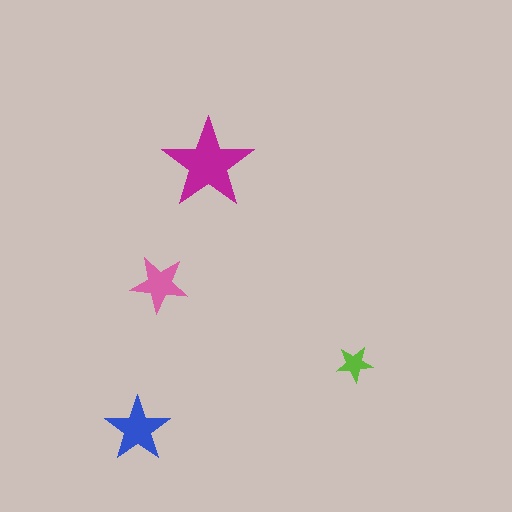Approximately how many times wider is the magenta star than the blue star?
About 1.5 times wider.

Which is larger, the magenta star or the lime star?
The magenta one.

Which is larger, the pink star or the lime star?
The pink one.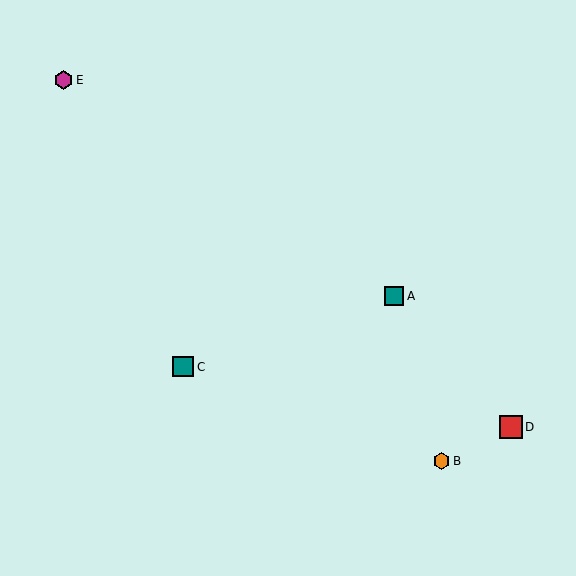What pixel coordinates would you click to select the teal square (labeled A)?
Click at (394, 296) to select the teal square A.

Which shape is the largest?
The red square (labeled D) is the largest.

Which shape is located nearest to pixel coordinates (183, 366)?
The teal square (labeled C) at (183, 367) is nearest to that location.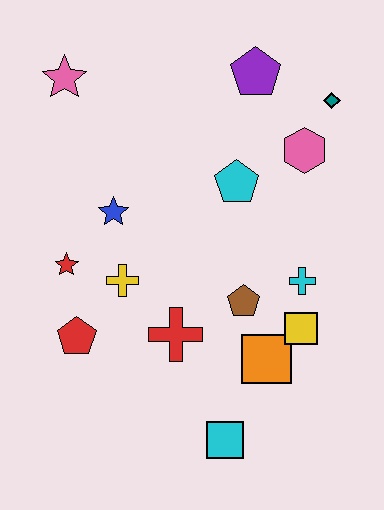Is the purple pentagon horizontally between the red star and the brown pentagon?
No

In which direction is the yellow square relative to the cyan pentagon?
The yellow square is below the cyan pentagon.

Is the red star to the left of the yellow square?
Yes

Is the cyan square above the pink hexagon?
No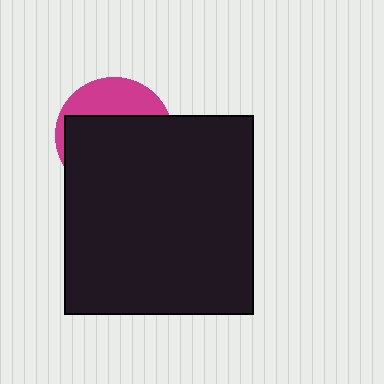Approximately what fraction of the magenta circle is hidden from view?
Roughly 68% of the magenta circle is hidden behind the black rectangle.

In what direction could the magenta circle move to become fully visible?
The magenta circle could move up. That would shift it out from behind the black rectangle entirely.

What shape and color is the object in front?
The object in front is a black rectangle.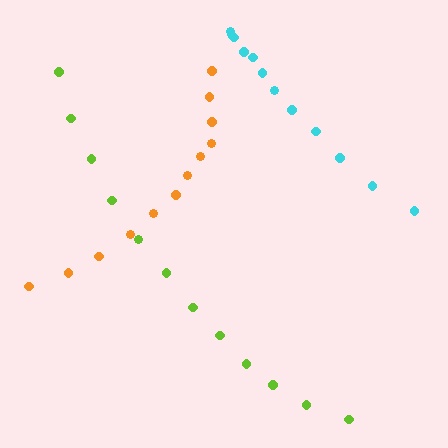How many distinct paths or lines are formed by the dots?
There are 3 distinct paths.